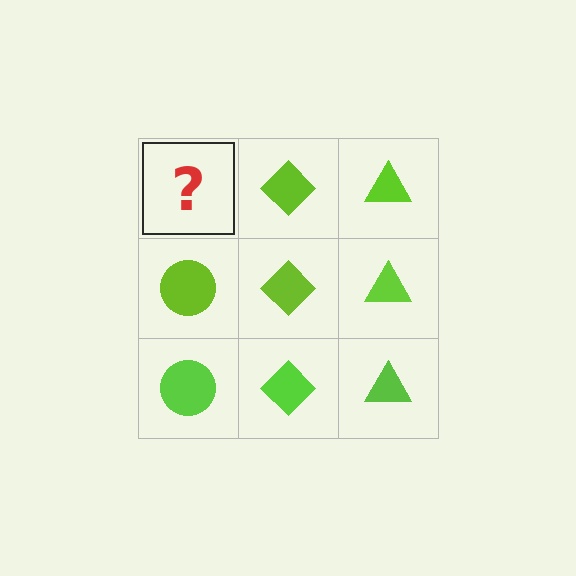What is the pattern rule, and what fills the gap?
The rule is that each column has a consistent shape. The gap should be filled with a lime circle.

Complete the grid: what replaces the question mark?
The question mark should be replaced with a lime circle.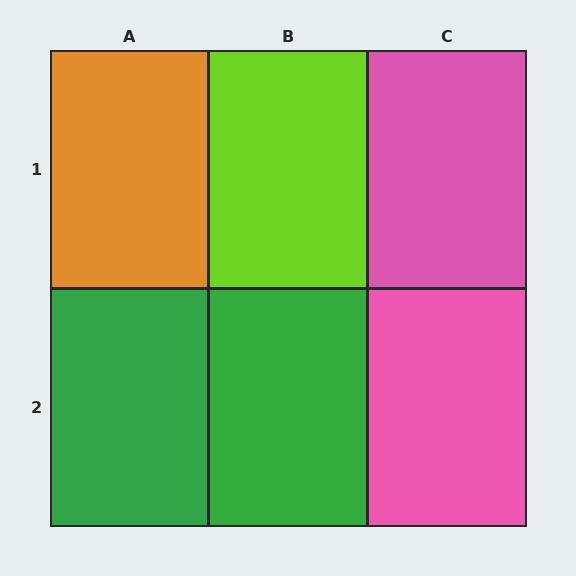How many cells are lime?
1 cell is lime.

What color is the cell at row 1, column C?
Pink.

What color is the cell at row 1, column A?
Orange.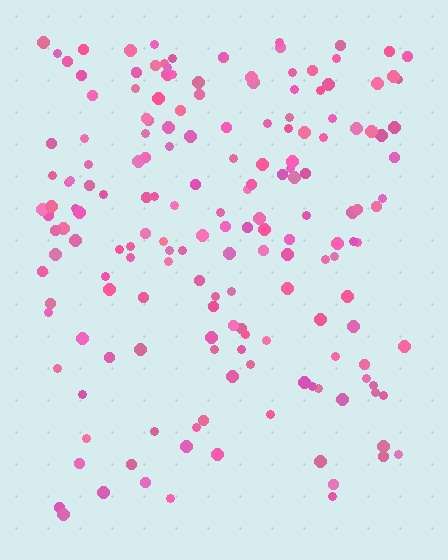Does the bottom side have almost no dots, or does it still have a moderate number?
Still a moderate number, just noticeably fewer than the top.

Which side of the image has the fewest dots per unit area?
The bottom.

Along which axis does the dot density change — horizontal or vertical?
Vertical.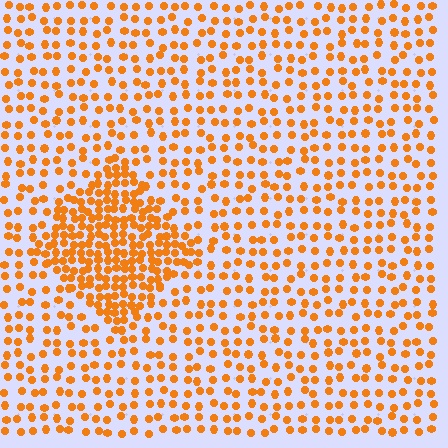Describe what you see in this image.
The image contains small orange elements arranged at two different densities. A diamond-shaped region is visible where the elements are more densely packed than the surrounding area.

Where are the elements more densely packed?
The elements are more densely packed inside the diamond boundary.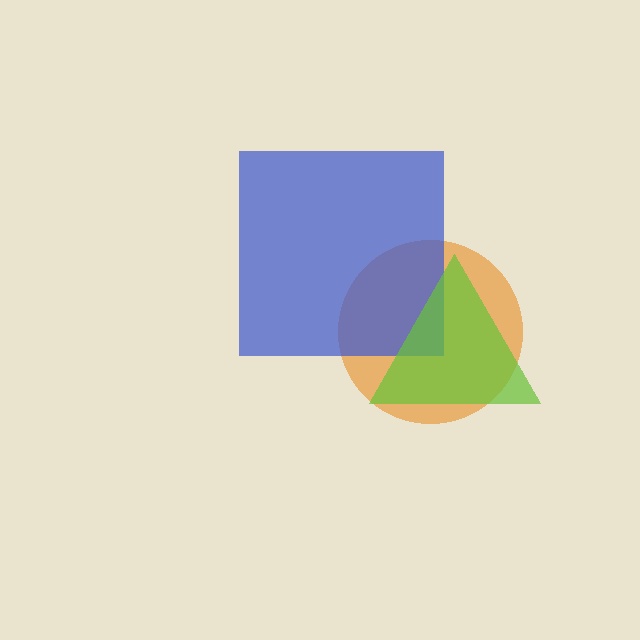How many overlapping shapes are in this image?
There are 3 overlapping shapes in the image.